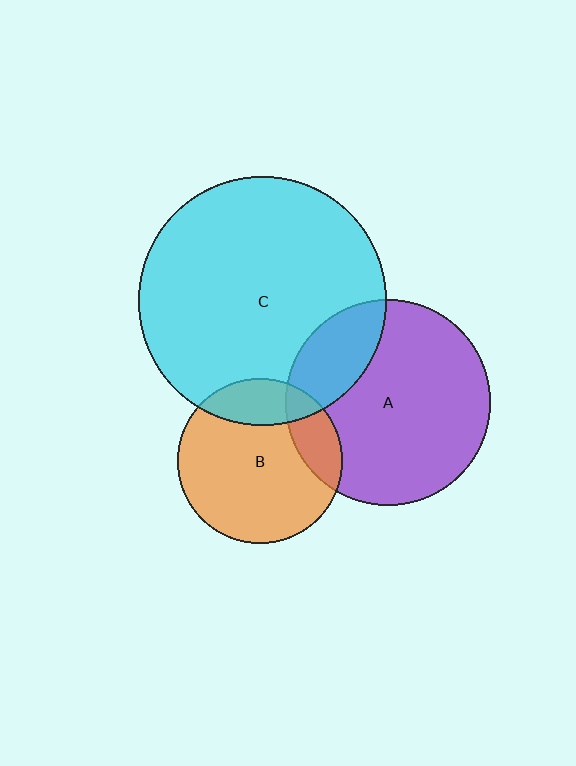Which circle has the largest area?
Circle C (cyan).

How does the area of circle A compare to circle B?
Approximately 1.6 times.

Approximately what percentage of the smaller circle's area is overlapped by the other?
Approximately 20%.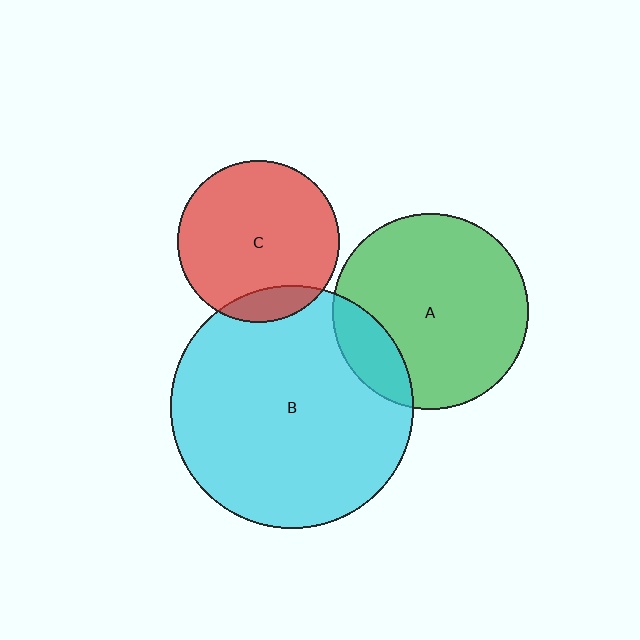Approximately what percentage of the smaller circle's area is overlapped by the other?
Approximately 15%.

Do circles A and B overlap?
Yes.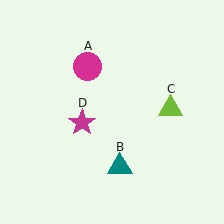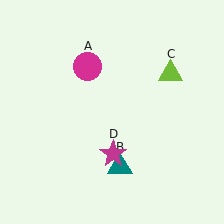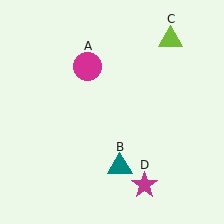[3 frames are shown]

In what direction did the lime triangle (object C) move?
The lime triangle (object C) moved up.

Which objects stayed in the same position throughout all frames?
Magenta circle (object A) and teal triangle (object B) remained stationary.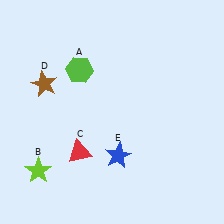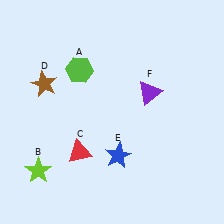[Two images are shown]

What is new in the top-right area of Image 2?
A purple triangle (F) was added in the top-right area of Image 2.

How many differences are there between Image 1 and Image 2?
There is 1 difference between the two images.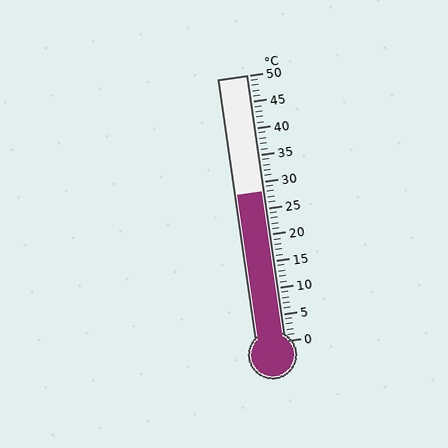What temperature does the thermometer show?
The thermometer shows approximately 28°C.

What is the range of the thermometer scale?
The thermometer scale ranges from 0°C to 50°C.